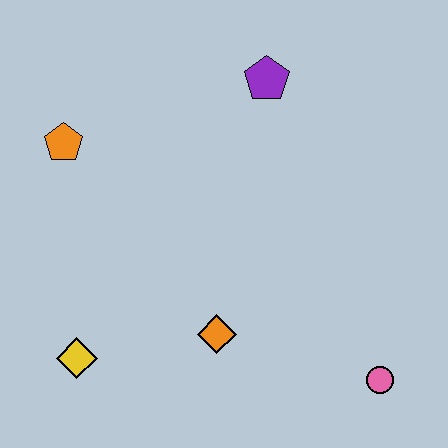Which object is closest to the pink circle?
The orange diamond is closest to the pink circle.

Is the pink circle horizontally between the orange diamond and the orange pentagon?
No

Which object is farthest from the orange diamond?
The purple pentagon is farthest from the orange diamond.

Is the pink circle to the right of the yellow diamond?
Yes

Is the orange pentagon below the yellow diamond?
No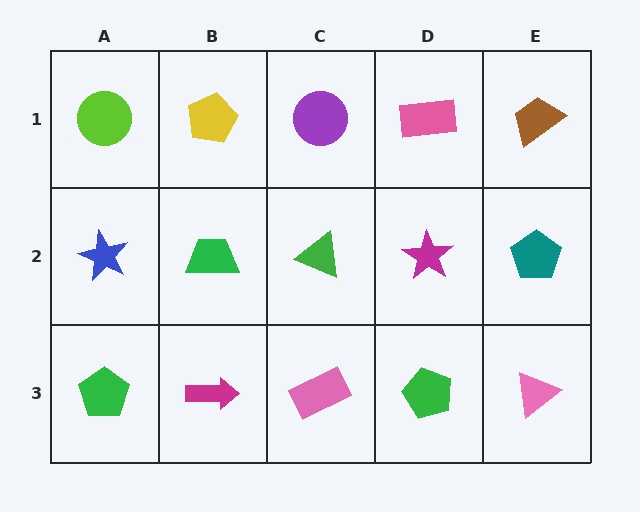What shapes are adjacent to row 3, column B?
A green trapezoid (row 2, column B), a green pentagon (row 3, column A), a pink rectangle (row 3, column C).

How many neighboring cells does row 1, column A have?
2.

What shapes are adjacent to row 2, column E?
A brown trapezoid (row 1, column E), a pink triangle (row 3, column E), a magenta star (row 2, column D).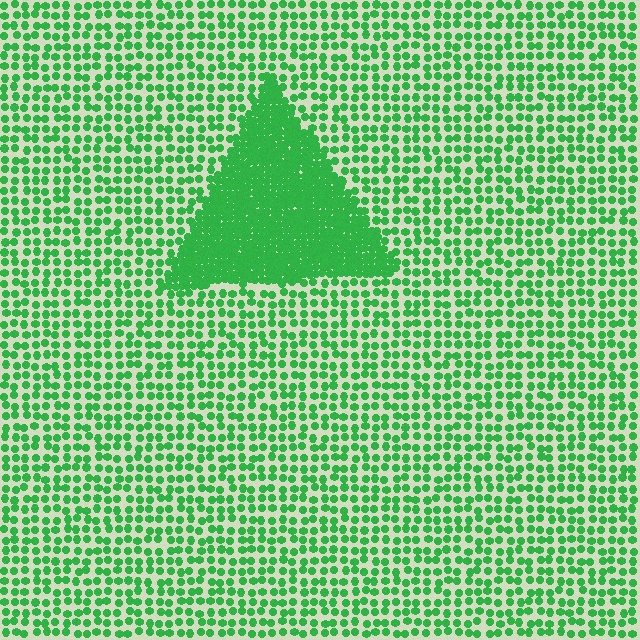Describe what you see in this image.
The image contains small green elements arranged at two different densities. A triangle-shaped region is visible where the elements are more densely packed than the surrounding area.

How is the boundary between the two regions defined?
The boundary is defined by a change in element density (approximately 2.8x ratio). All elements are the same color, size, and shape.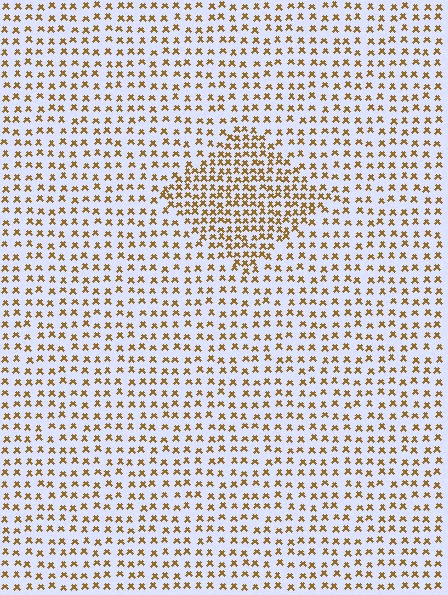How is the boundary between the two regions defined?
The boundary is defined by a change in element density (approximately 1.9x ratio). All elements are the same color, size, and shape.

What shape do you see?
I see a diamond.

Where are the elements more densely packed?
The elements are more densely packed inside the diamond boundary.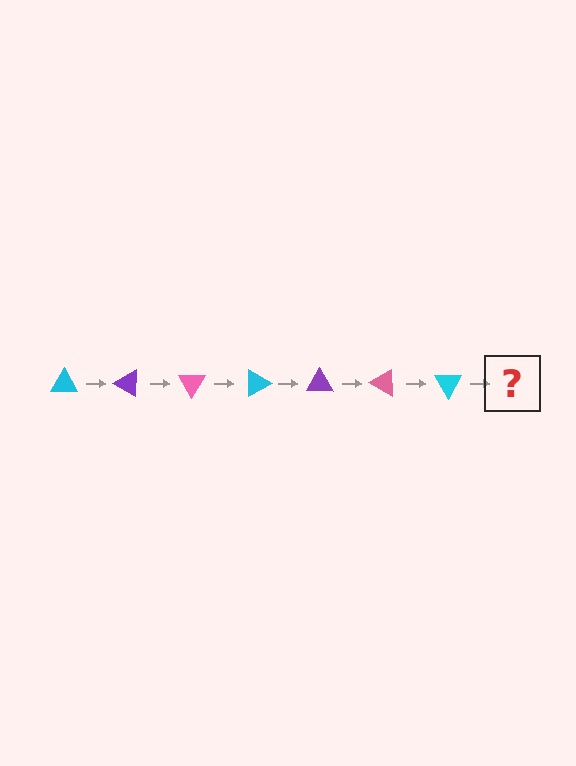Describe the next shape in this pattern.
It should be a purple triangle, rotated 210 degrees from the start.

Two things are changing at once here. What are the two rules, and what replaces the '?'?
The two rules are that it rotates 30 degrees each step and the color cycles through cyan, purple, and pink. The '?' should be a purple triangle, rotated 210 degrees from the start.